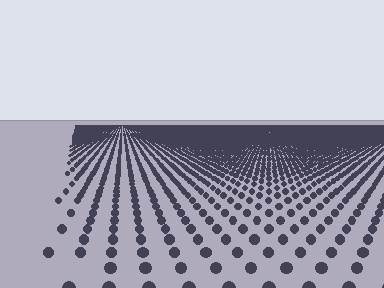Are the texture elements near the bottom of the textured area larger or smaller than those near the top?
Larger. Near the bottom, elements are closer to the viewer and appear at a bigger on-screen size.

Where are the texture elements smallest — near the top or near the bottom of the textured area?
Near the top.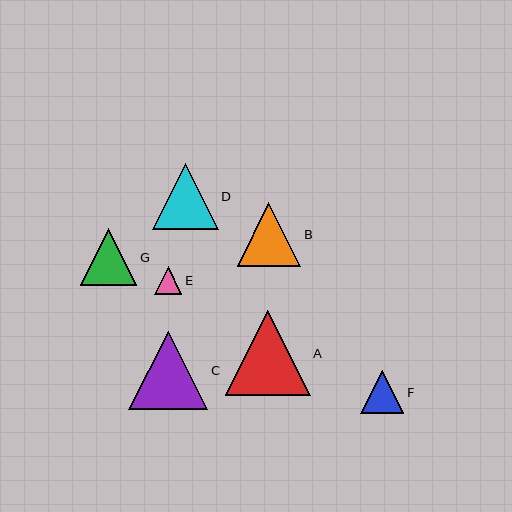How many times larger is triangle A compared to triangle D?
Triangle A is approximately 1.3 times the size of triangle D.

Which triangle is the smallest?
Triangle E is the smallest with a size of approximately 27 pixels.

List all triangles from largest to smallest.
From largest to smallest: A, C, D, B, G, F, E.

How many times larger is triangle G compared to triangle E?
Triangle G is approximately 2.1 times the size of triangle E.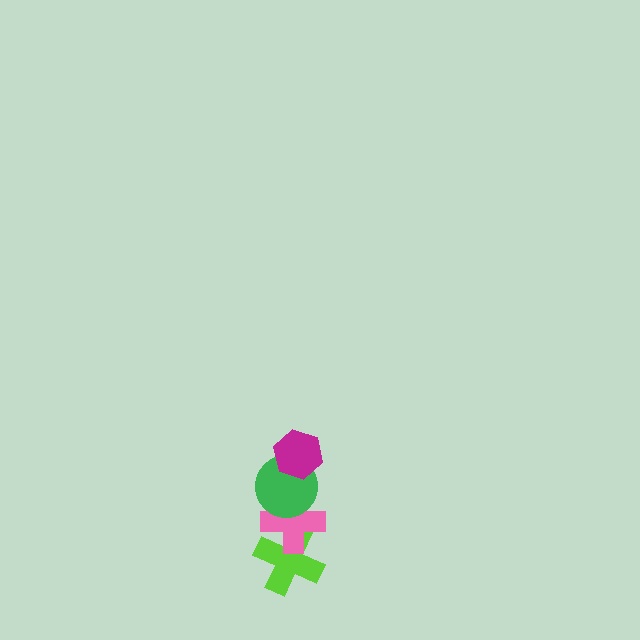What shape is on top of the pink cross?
The green circle is on top of the pink cross.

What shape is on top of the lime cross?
The pink cross is on top of the lime cross.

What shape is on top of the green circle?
The magenta hexagon is on top of the green circle.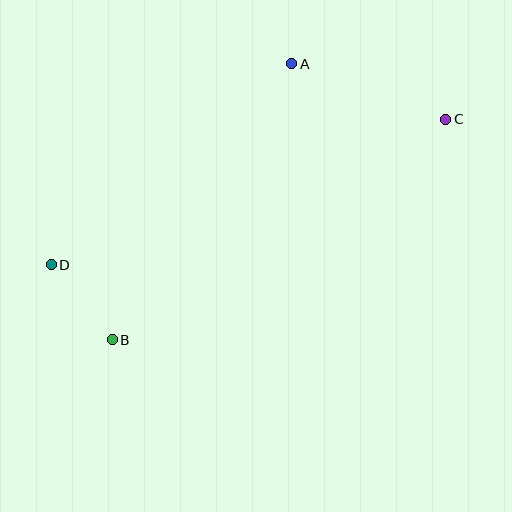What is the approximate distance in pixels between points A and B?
The distance between A and B is approximately 330 pixels.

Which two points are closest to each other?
Points B and D are closest to each other.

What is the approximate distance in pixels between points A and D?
The distance between A and D is approximately 314 pixels.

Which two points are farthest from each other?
Points C and D are farthest from each other.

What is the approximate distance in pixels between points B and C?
The distance between B and C is approximately 400 pixels.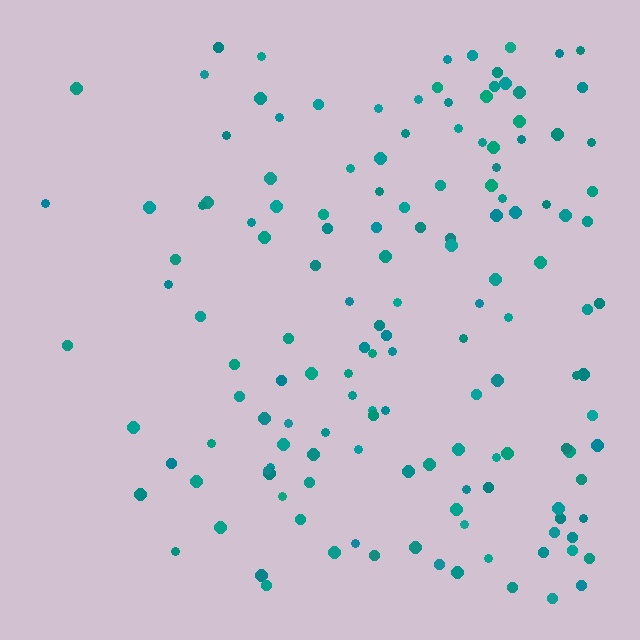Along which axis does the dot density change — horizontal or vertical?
Horizontal.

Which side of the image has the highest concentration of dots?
The right.